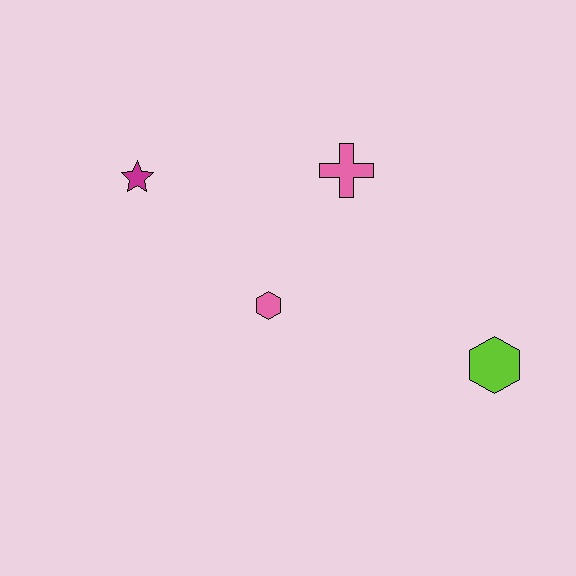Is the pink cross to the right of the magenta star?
Yes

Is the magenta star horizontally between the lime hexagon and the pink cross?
No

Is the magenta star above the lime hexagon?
Yes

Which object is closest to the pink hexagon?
The pink cross is closest to the pink hexagon.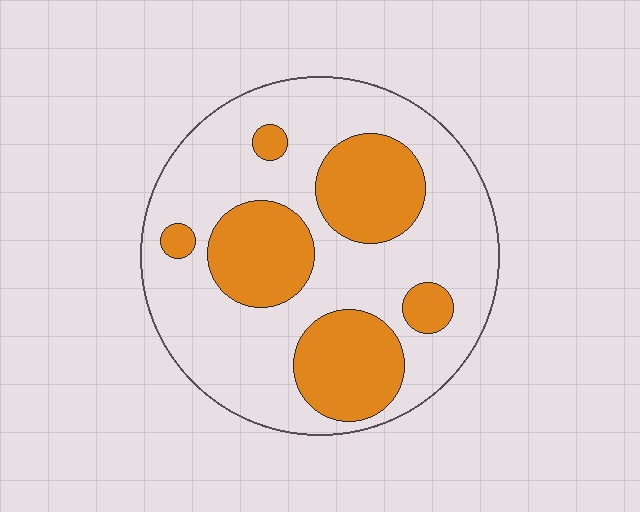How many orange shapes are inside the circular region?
6.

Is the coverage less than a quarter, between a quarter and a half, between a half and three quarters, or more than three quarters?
Between a quarter and a half.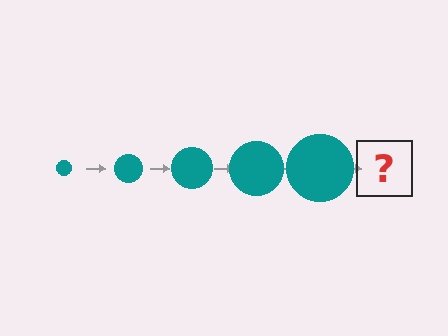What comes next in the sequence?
The next element should be a teal circle, larger than the previous one.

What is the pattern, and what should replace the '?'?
The pattern is that the circle gets progressively larger each step. The '?' should be a teal circle, larger than the previous one.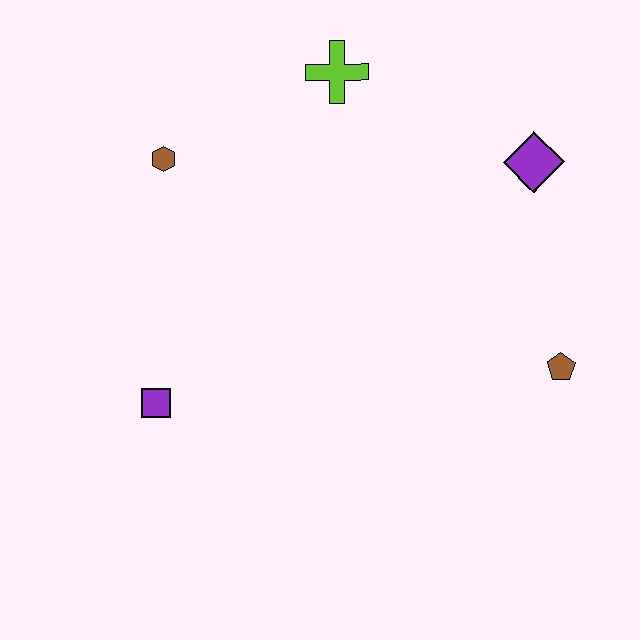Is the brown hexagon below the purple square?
No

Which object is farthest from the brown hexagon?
The brown pentagon is farthest from the brown hexagon.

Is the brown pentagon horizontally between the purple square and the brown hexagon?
No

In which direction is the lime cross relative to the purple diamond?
The lime cross is to the left of the purple diamond.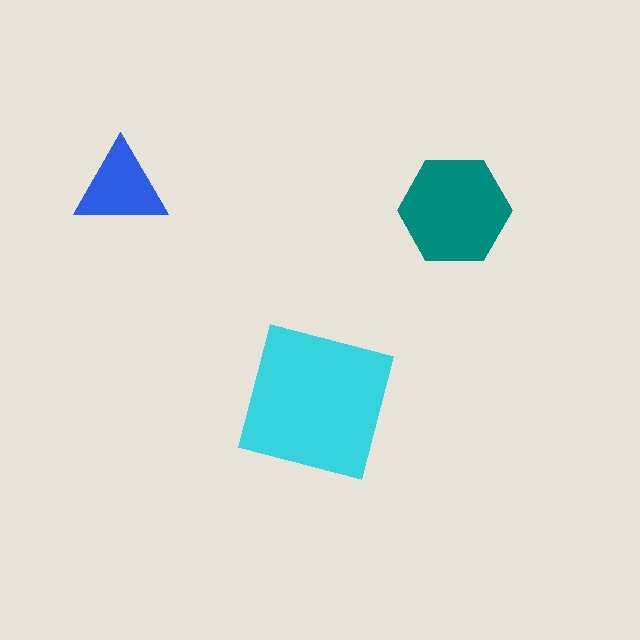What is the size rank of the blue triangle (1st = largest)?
3rd.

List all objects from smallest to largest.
The blue triangle, the teal hexagon, the cyan square.